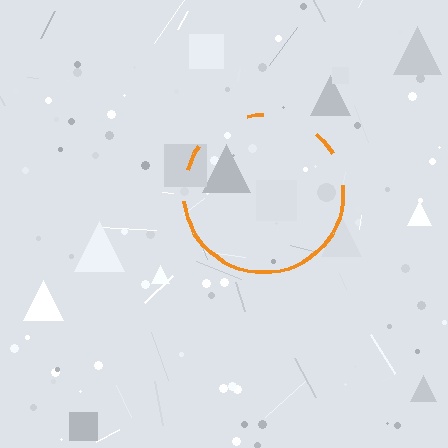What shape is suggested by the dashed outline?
The dashed outline suggests a circle.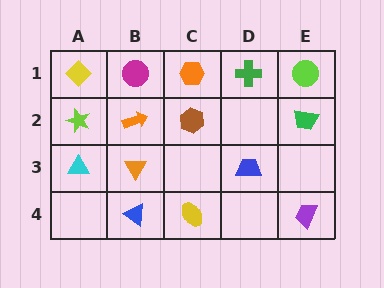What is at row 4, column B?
A blue triangle.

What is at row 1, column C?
An orange hexagon.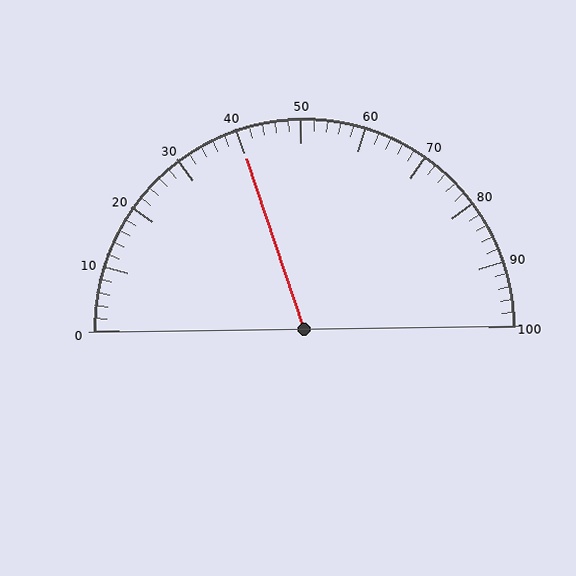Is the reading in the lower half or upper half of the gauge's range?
The reading is in the lower half of the range (0 to 100).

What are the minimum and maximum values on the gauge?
The gauge ranges from 0 to 100.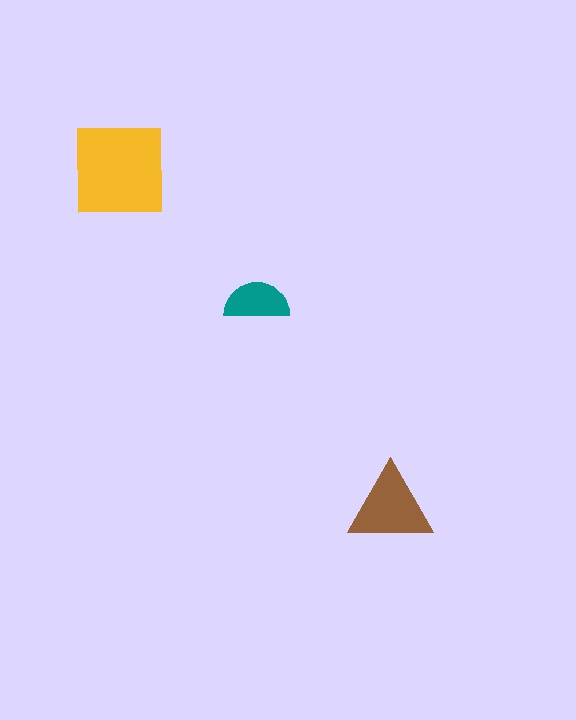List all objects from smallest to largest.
The teal semicircle, the brown triangle, the yellow square.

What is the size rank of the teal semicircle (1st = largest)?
3rd.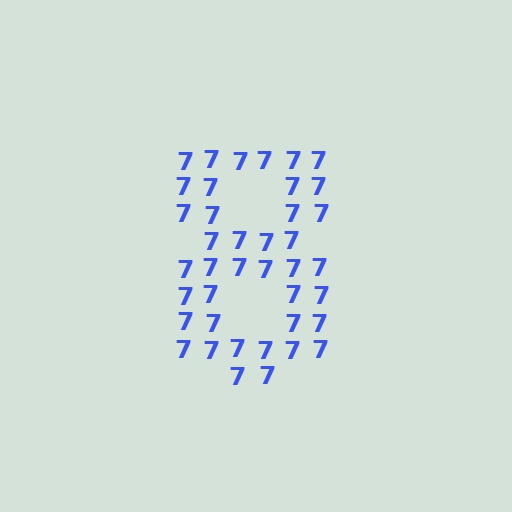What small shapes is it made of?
It is made of small digit 7's.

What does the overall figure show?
The overall figure shows the digit 8.